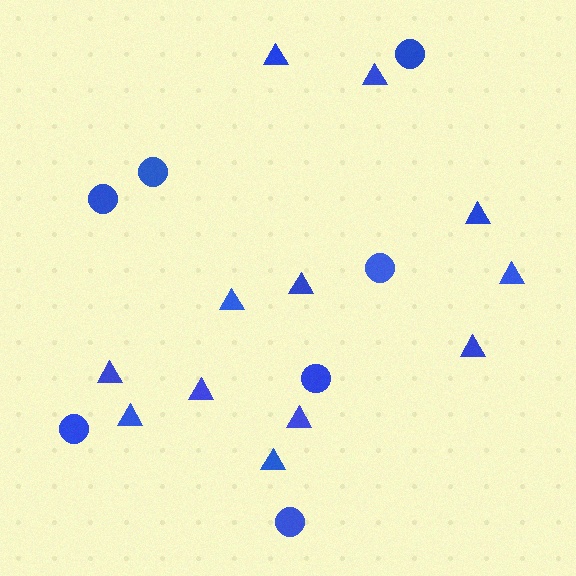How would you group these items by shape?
There are 2 groups: one group of circles (7) and one group of triangles (12).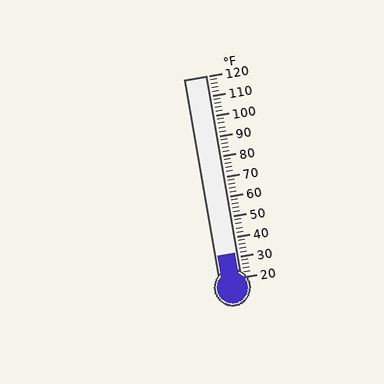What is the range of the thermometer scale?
The thermometer scale ranges from 20°F to 120°F.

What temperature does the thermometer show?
The thermometer shows approximately 32°F.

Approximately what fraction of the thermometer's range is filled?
The thermometer is filled to approximately 10% of its range.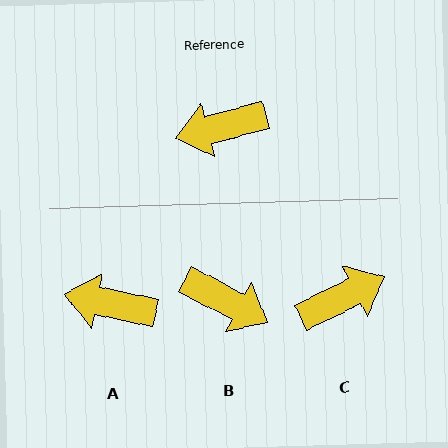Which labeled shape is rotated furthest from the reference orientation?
C, about 169 degrees away.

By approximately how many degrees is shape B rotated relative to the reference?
Approximately 138 degrees counter-clockwise.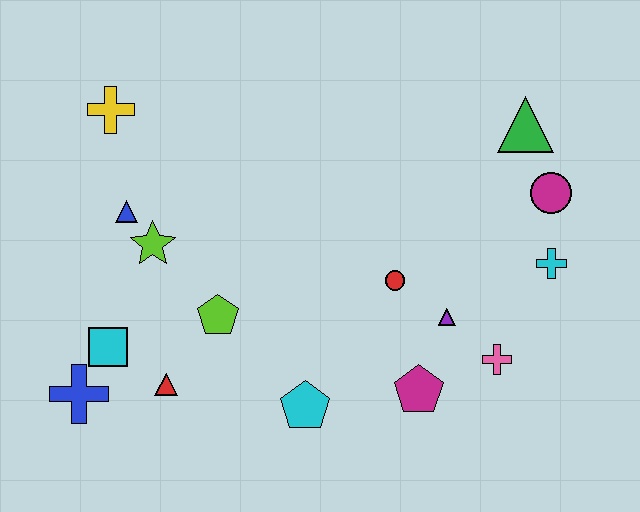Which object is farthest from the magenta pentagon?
The yellow cross is farthest from the magenta pentagon.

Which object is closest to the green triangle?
The magenta circle is closest to the green triangle.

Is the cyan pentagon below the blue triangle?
Yes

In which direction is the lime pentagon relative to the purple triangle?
The lime pentagon is to the left of the purple triangle.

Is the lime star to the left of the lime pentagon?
Yes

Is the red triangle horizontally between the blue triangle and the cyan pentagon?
Yes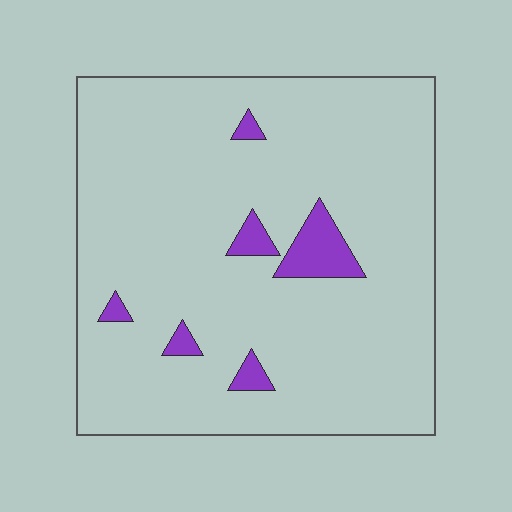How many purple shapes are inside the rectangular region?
6.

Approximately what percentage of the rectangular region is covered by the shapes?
Approximately 5%.